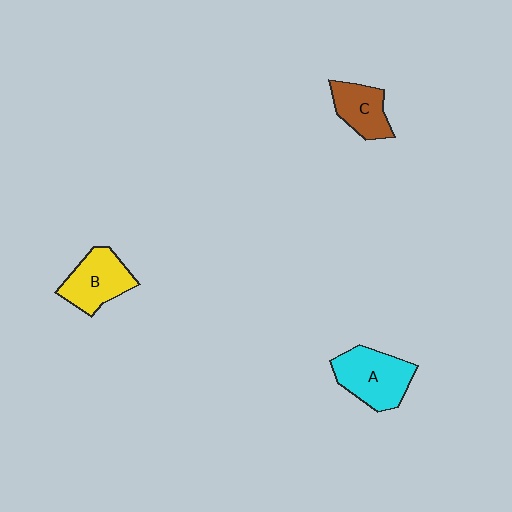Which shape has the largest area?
Shape A (cyan).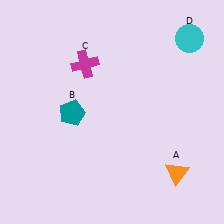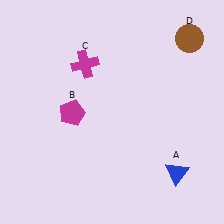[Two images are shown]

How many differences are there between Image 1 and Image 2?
There are 3 differences between the two images.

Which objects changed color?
A changed from orange to blue. B changed from teal to magenta. D changed from cyan to brown.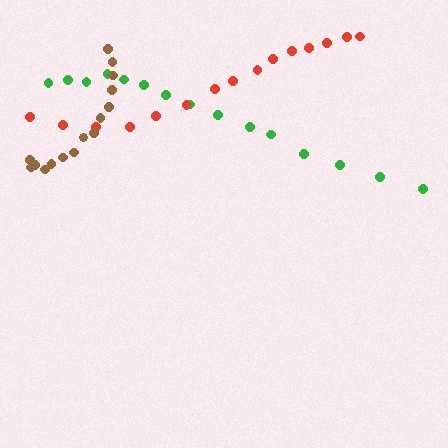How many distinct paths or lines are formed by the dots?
There are 3 distinct paths.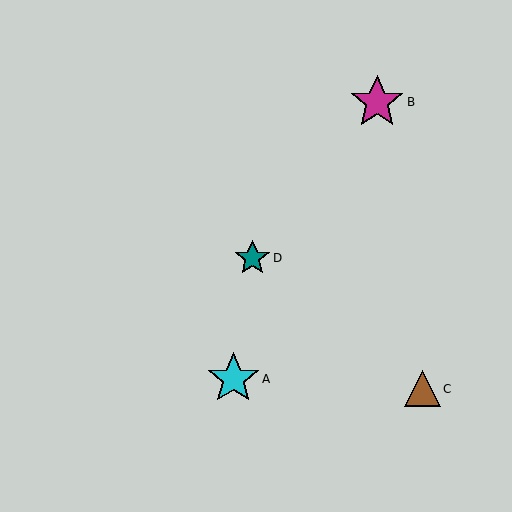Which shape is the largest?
The magenta star (labeled B) is the largest.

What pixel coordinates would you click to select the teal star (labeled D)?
Click at (252, 258) to select the teal star D.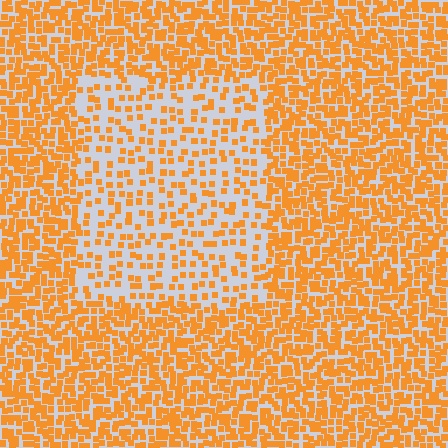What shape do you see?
I see a rectangle.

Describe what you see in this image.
The image contains small orange elements arranged at two different densities. A rectangle-shaped region is visible where the elements are less densely packed than the surrounding area.